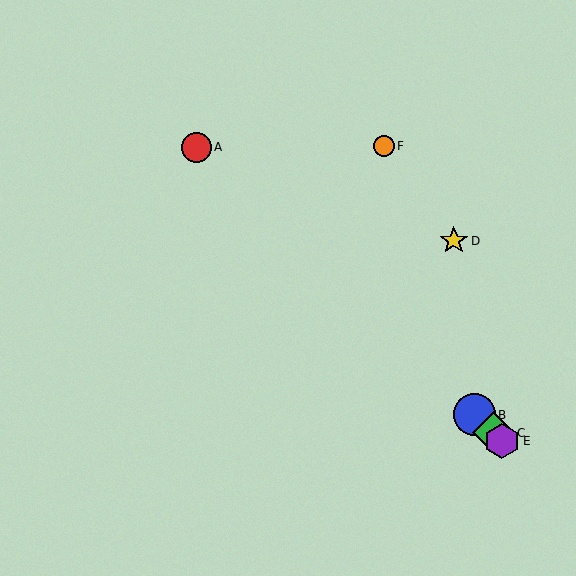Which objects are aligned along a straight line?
Objects A, B, C, E are aligned along a straight line.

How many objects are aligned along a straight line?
4 objects (A, B, C, E) are aligned along a straight line.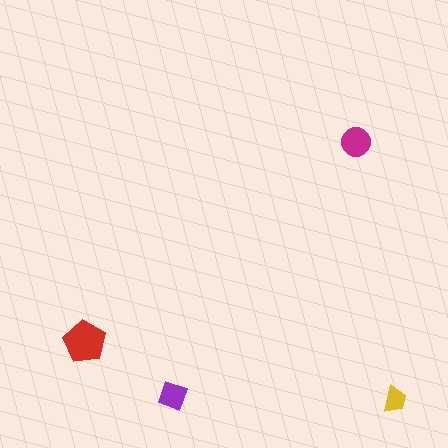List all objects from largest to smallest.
The red pentagon, the magenta circle, the purple diamond, the yellow trapezoid.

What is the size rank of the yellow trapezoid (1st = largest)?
4th.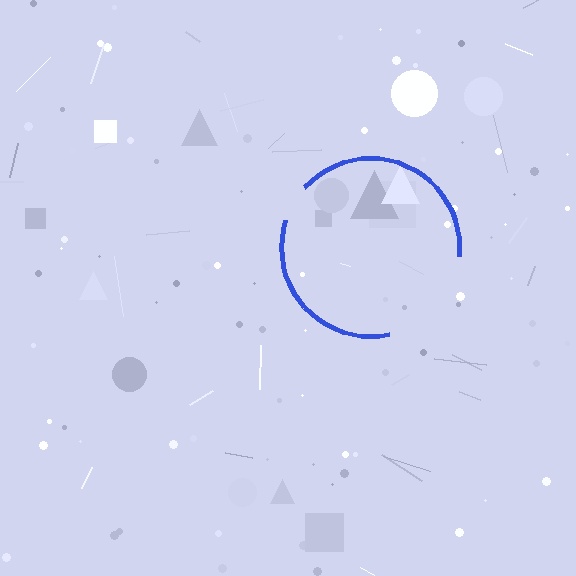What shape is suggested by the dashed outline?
The dashed outline suggests a circle.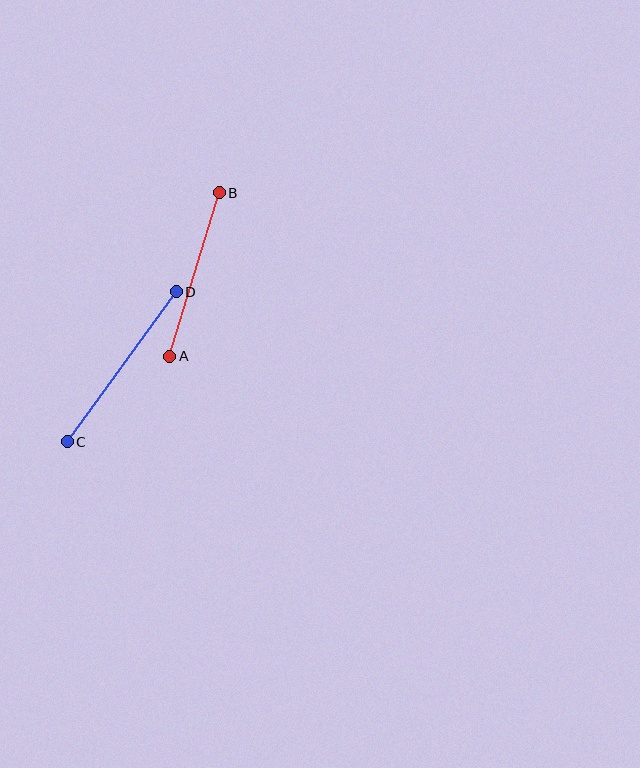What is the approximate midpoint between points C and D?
The midpoint is at approximately (122, 367) pixels.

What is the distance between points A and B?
The distance is approximately 171 pixels.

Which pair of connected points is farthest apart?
Points C and D are farthest apart.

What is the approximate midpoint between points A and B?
The midpoint is at approximately (195, 275) pixels.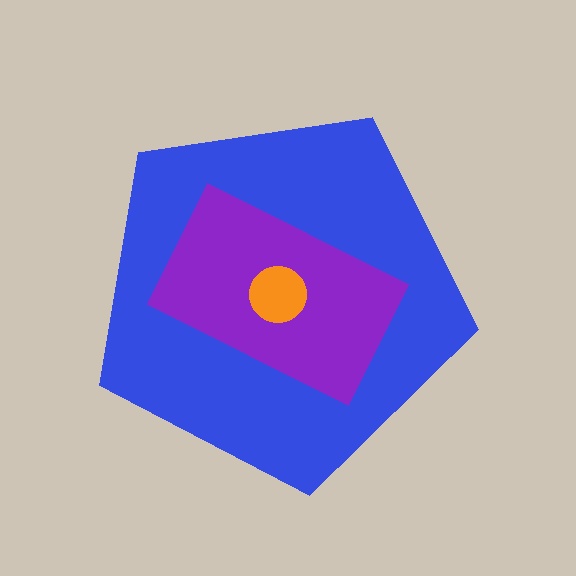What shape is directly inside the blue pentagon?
The purple rectangle.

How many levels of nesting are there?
3.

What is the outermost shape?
The blue pentagon.